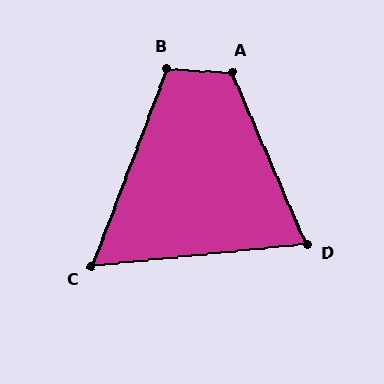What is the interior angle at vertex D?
Approximately 73 degrees (acute).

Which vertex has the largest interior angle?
A, at approximately 117 degrees.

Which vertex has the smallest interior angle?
C, at approximately 63 degrees.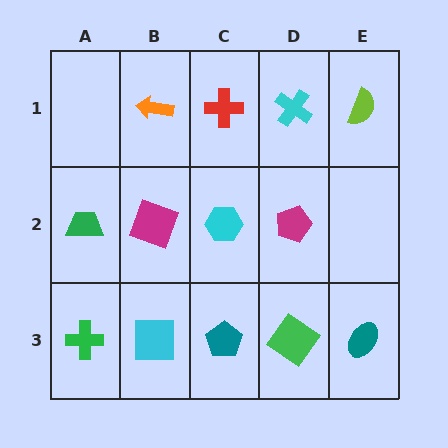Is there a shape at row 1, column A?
No, that cell is empty.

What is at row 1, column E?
A lime semicircle.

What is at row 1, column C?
A red cross.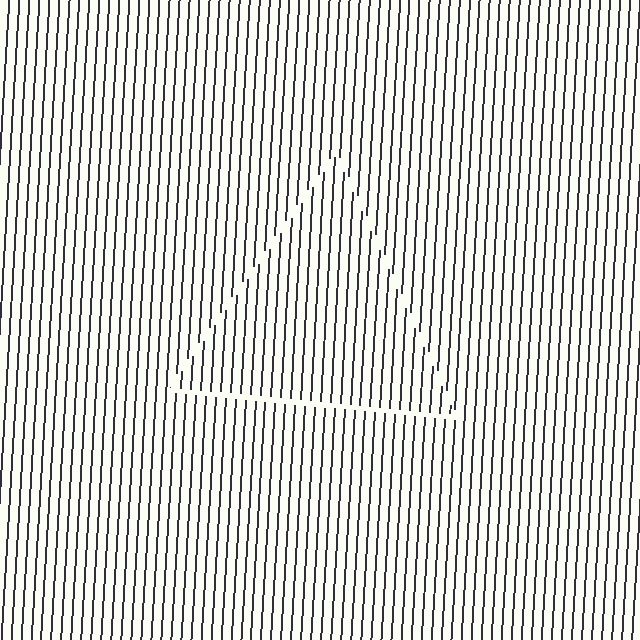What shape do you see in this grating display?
An illusory triangle. The interior of the shape contains the same grating, shifted by half a period — the contour is defined by the phase discontinuity where line-ends from the inner and outer gratings abut.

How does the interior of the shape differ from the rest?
The interior of the shape contains the same grating, shifted by half a period — the contour is defined by the phase discontinuity where line-ends from the inner and outer gratings abut.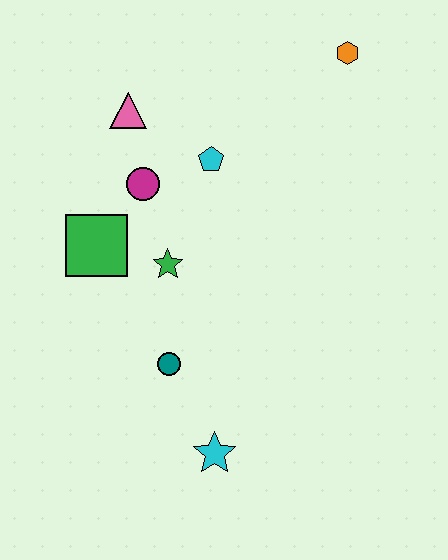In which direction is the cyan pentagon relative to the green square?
The cyan pentagon is to the right of the green square.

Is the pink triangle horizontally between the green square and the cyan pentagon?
Yes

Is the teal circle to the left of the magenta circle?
No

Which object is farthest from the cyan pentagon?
The cyan star is farthest from the cyan pentagon.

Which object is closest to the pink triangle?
The magenta circle is closest to the pink triangle.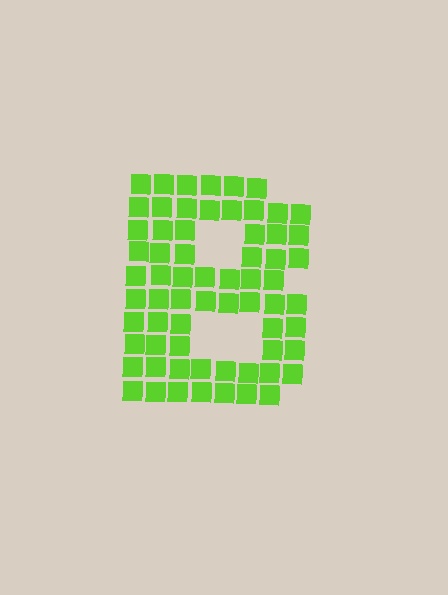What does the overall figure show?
The overall figure shows the letter B.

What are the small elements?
The small elements are squares.